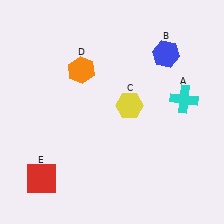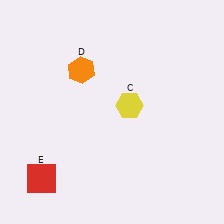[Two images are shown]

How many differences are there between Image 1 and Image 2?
There are 2 differences between the two images.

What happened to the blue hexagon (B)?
The blue hexagon (B) was removed in Image 2. It was in the top-right area of Image 1.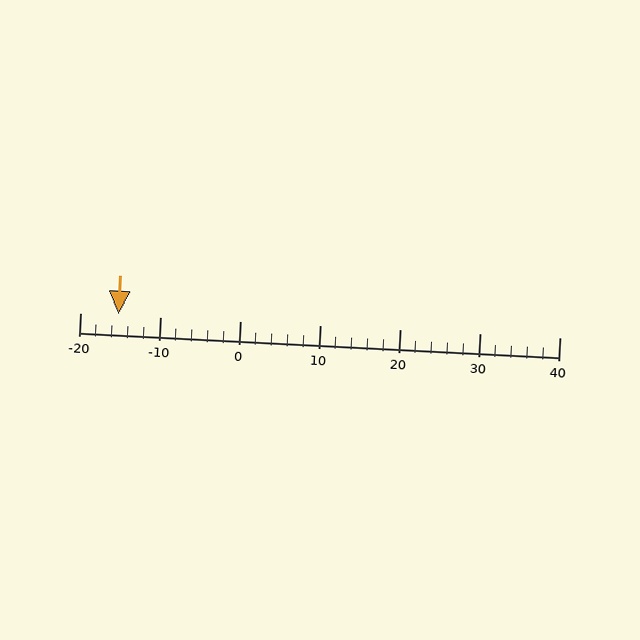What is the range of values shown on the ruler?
The ruler shows values from -20 to 40.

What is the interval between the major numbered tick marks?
The major tick marks are spaced 10 units apart.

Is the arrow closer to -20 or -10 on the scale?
The arrow is closer to -20.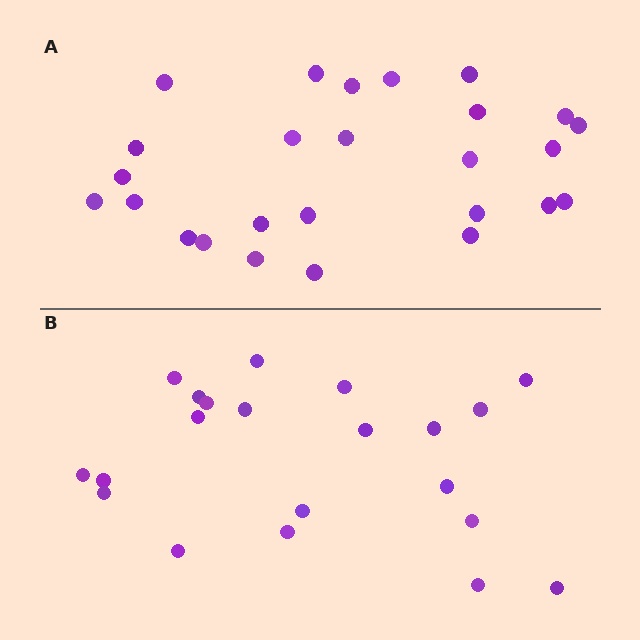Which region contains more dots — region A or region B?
Region A (the top region) has more dots.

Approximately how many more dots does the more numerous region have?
Region A has about 5 more dots than region B.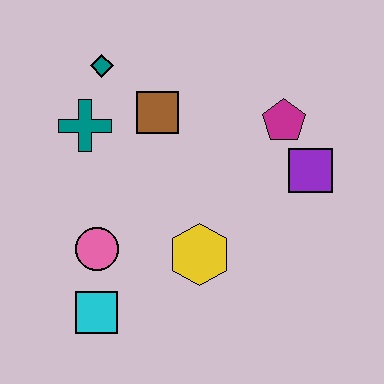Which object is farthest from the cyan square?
The magenta pentagon is farthest from the cyan square.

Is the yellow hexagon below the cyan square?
No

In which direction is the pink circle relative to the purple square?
The pink circle is to the left of the purple square.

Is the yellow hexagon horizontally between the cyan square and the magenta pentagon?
Yes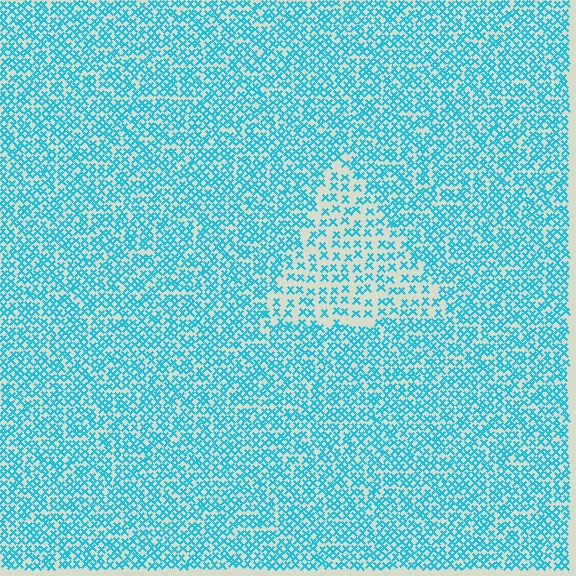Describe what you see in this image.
The image contains small cyan elements arranged at two different densities. A triangle-shaped region is visible where the elements are less densely packed than the surrounding area.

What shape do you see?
I see a triangle.